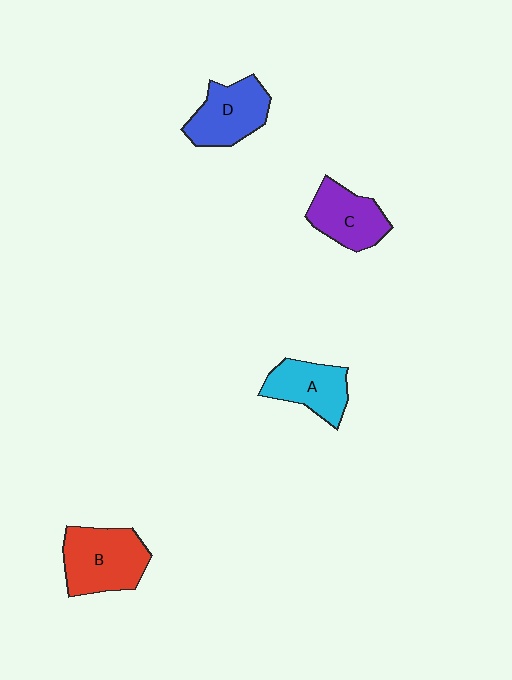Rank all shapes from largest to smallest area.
From largest to smallest: B (red), D (blue), C (purple), A (cyan).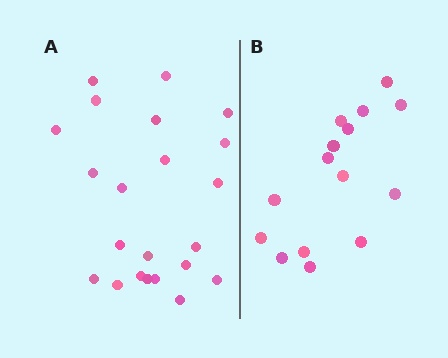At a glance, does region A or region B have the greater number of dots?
Region A (the left region) has more dots.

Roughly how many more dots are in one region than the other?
Region A has roughly 8 or so more dots than region B.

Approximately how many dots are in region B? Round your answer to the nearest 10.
About 20 dots. (The exact count is 15, which rounds to 20.)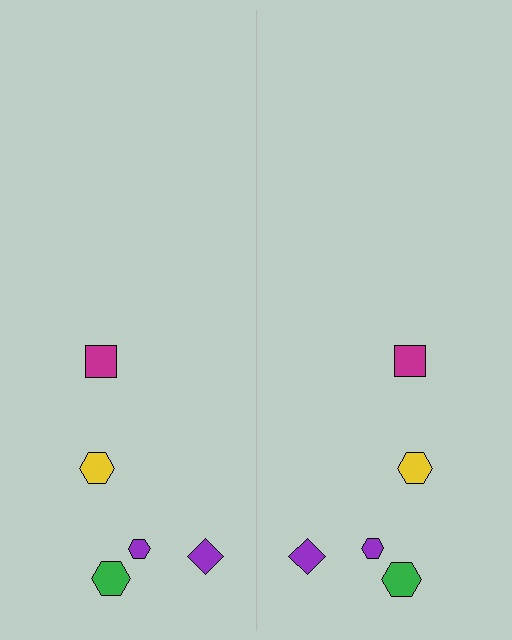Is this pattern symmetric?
Yes, this pattern has bilateral (reflection) symmetry.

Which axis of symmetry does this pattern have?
The pattern has a vertical axis of symmetry running through the center of the image.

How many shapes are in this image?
There are 10 shapes in this image.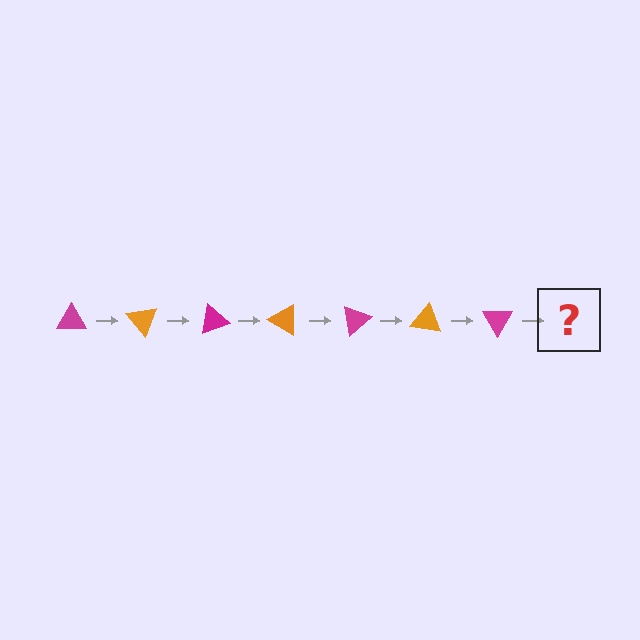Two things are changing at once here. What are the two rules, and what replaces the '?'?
The two rules are that it rotates 50 degrees each step and the color cycles through magenta and orange. The '?' should be an orange triangle, rotated 350 degrees from the start.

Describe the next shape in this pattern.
It should be an orange triangle, rotated 350 degrees from the start.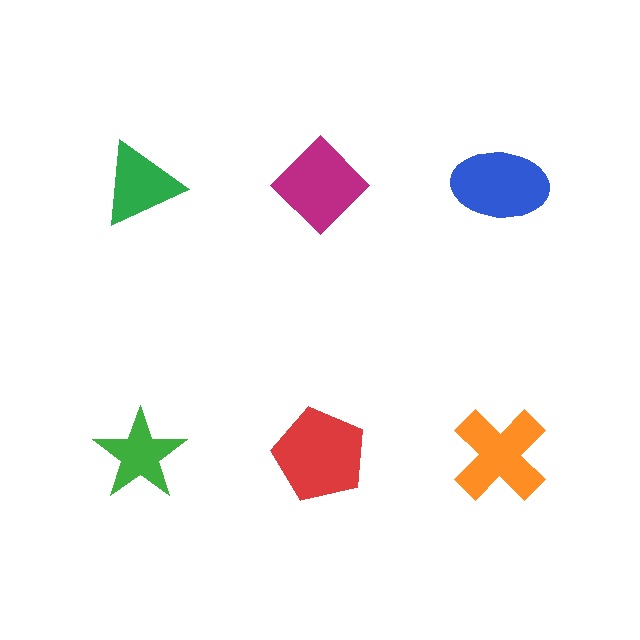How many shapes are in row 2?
3 shapes.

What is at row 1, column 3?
A blue ellipse.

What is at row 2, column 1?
A green star.